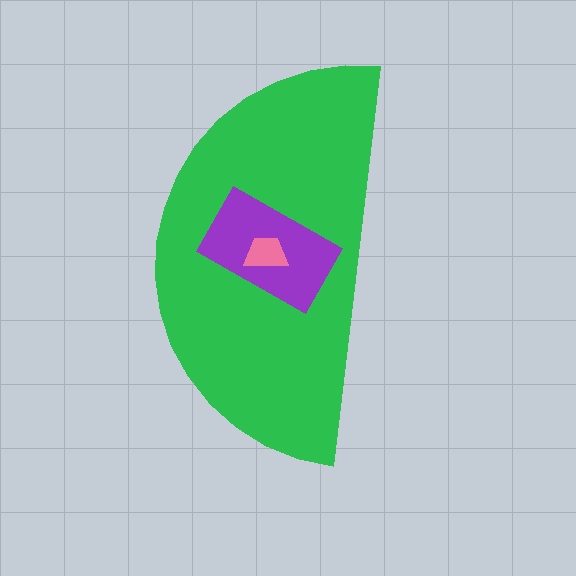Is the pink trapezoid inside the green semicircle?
Yes.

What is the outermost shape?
The green semicircle.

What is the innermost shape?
The pink trapezoid.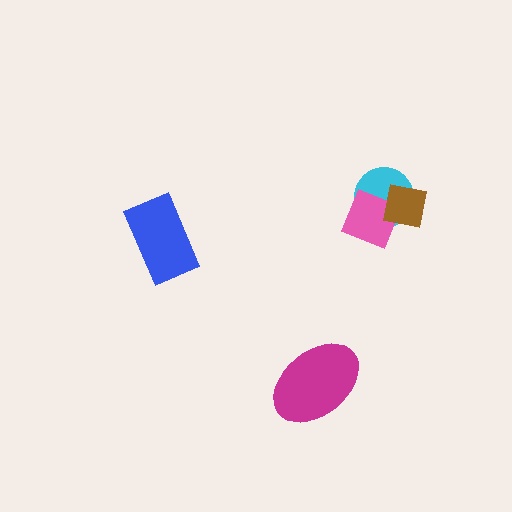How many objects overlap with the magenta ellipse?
0 objects overlap with the magenta ellipse.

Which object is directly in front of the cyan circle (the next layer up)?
The pink diamond is directly in front of the cyan circle.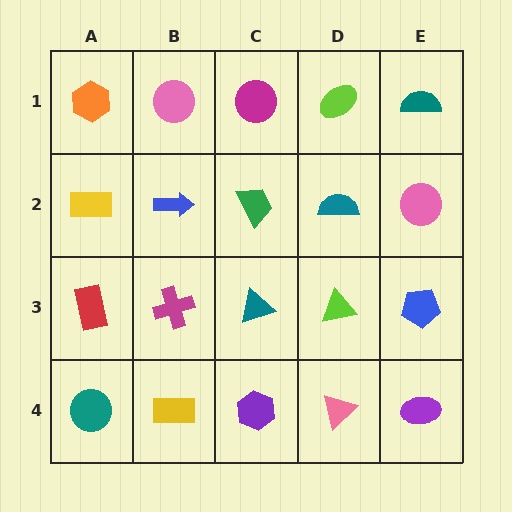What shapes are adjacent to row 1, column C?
A green trapezoid (row 2, column C), a pink circle (row 1, column B), a lime ellipse (row 1, column D).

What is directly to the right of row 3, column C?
A lime triangle.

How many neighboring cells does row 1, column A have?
2.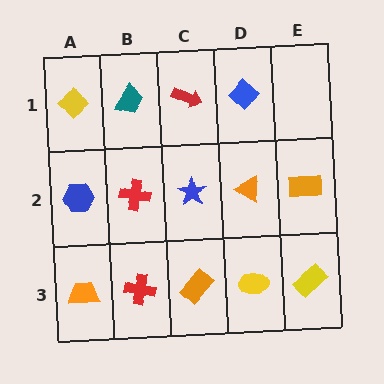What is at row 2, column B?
A red cross.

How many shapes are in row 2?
5 shapes.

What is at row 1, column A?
A yellow diamond.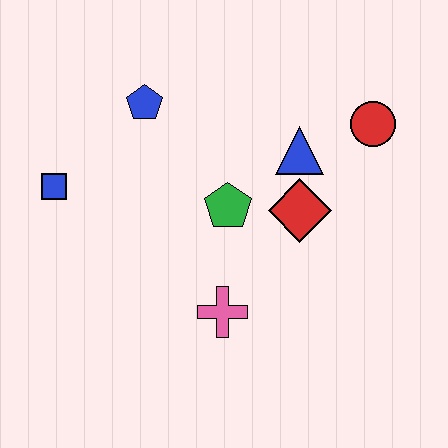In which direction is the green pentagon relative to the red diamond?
The green pentagon is to the left of the red diamond.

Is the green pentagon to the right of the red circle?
No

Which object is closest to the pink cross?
The green pentagon is closest to the pink cross.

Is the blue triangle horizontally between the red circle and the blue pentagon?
Yes